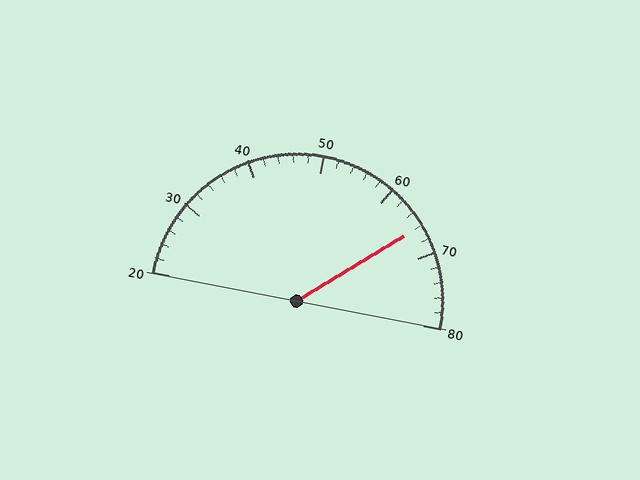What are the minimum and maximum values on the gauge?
The gauge ranges from 20 to 80.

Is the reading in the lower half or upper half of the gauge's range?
The reading is in the upper half of the range (20 to 80).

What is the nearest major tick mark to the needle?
The nearest major tick mark is 70.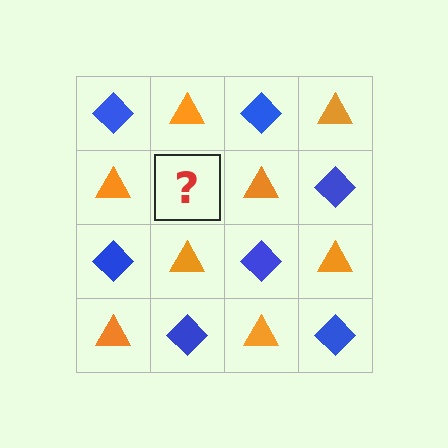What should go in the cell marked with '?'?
The missing cell should contain a blue diamond.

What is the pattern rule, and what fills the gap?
The rule is that it alternates blue diamond and orange triangle in a checkerboard pattern. The gap should be filled with a blue diamond.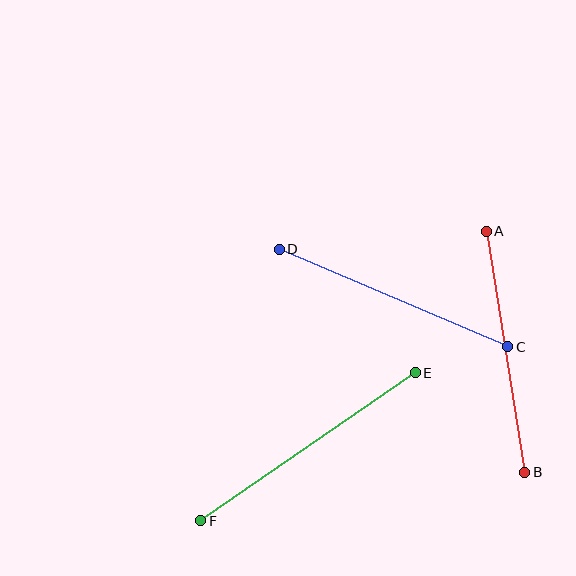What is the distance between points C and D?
The distance is approximately 249 pixels.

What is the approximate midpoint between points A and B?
The midpoint is at approximately (505, 352) pixels.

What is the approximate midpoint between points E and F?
The midpoint is at approximately (308, 447) pixels.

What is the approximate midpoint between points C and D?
The midpoint is at approximately (394, 298) pixels.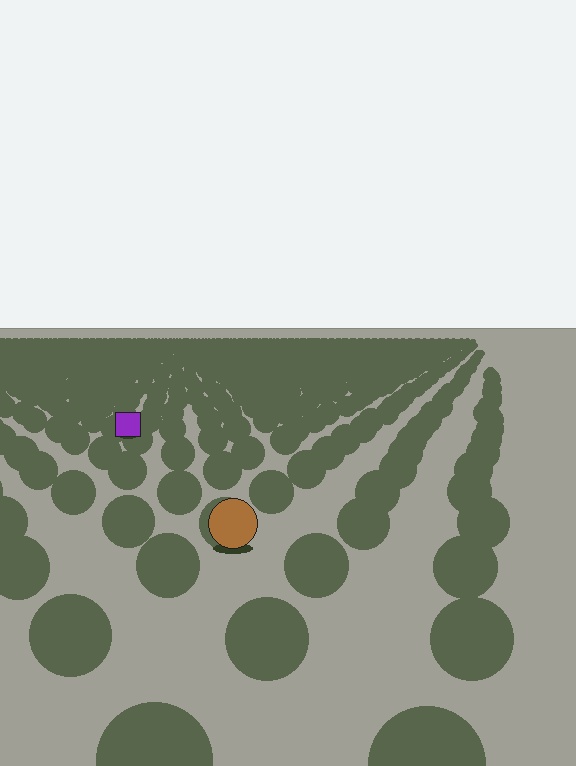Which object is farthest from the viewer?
The purple square is farthest from the viewer. It appears smaller and the ground texture around it is denser.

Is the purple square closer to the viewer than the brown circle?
No. The brown circle is closer — you can tell from the texture gradient: the ground texture is coarser near it.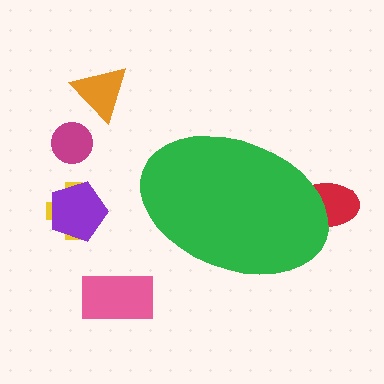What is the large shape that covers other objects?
A green ellipse.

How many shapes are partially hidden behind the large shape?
1 shape is partially hidden.